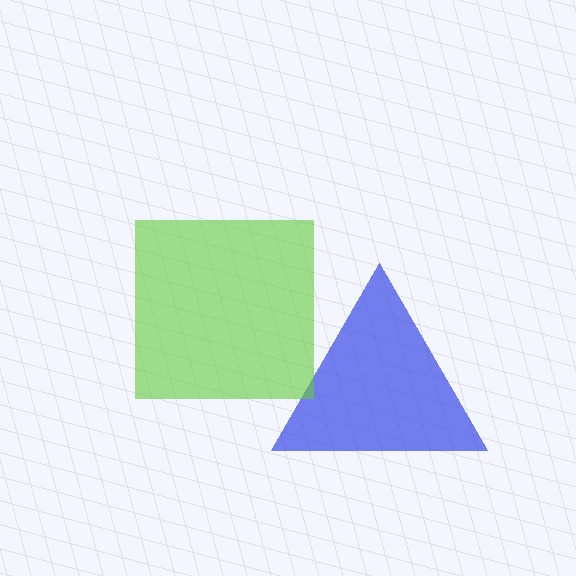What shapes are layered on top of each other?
The layered shapes are: a blue triangle, a lime square.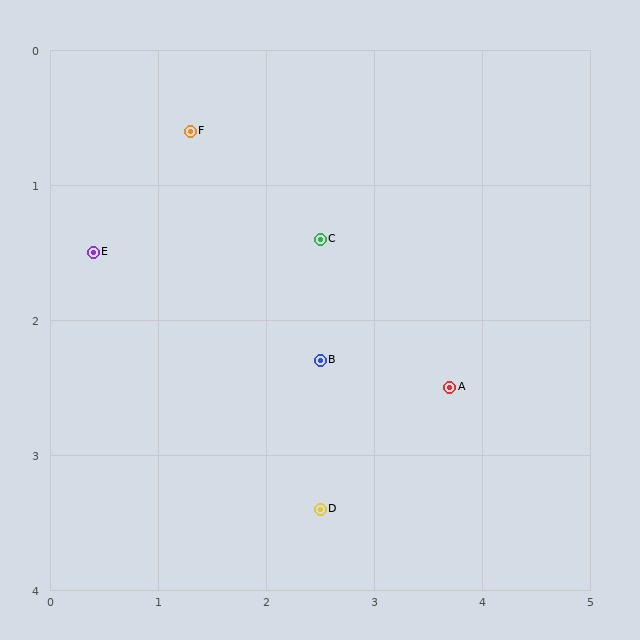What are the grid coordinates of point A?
Point A is at approximately (3.7, 2.5).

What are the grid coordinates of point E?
Point E is at approximately (0.4, 1.5).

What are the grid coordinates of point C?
Point C is at approximately (2.5, 1.4).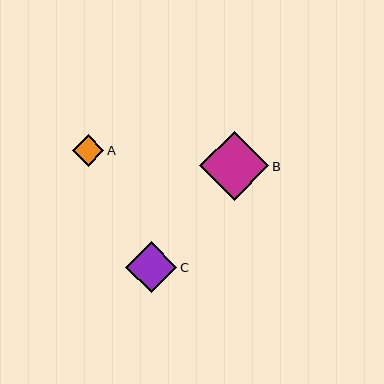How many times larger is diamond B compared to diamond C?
Diamond B is approximately 1.3 times the size of diamond C.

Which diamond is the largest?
Diamond B is the largest with a size of approximately 69 pixels.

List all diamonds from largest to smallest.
From largest to smallest: B, C, A.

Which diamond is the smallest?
Diamond A is the smallest with a size of approximately 31 pixels.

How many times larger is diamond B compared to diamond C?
Diamond B is approximately 1.3 times the size of diamond C.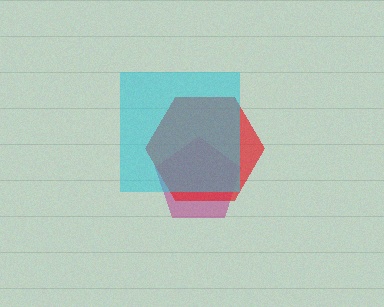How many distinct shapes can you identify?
There are 3 distinct shapes: a magenta pentagon, a red hexagon, a cyan square.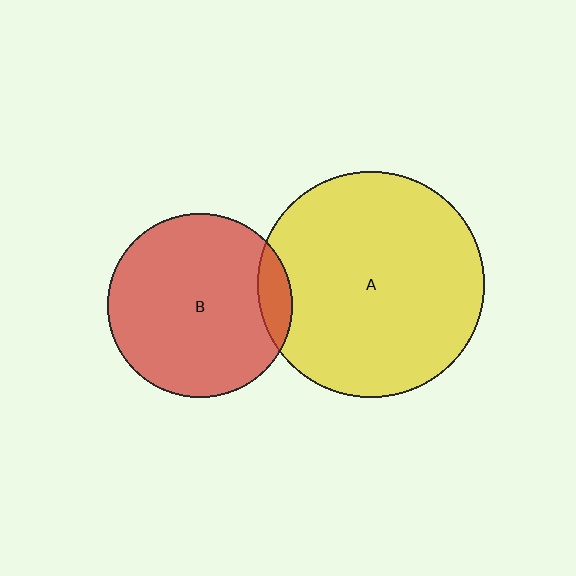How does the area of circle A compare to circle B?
Approximately 1.5 times.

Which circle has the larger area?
Circle A (yellow).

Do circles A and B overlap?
Yes.